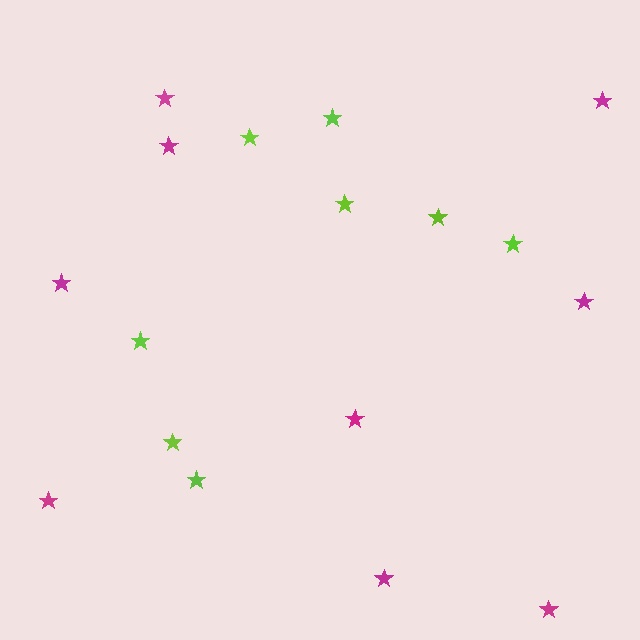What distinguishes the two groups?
There are 2 groups: one group of magenta stars (9) and one group of lime stars (8).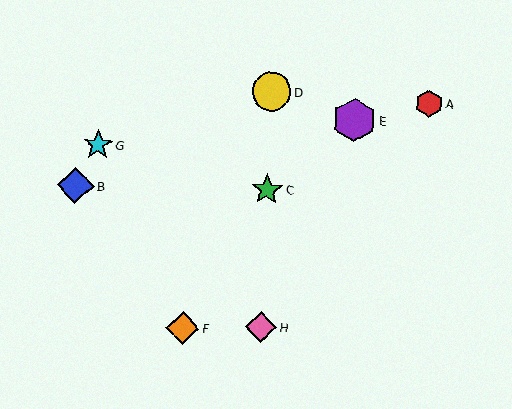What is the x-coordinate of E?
Object E is at x≈354.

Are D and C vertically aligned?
Yes, both are at x≈271.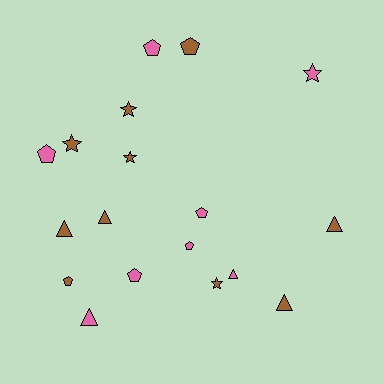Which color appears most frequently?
Brown, with 10 objects.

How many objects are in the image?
There are 18 objects.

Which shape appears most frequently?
Pentagon, with 7 objects.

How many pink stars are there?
There is 1 pink star.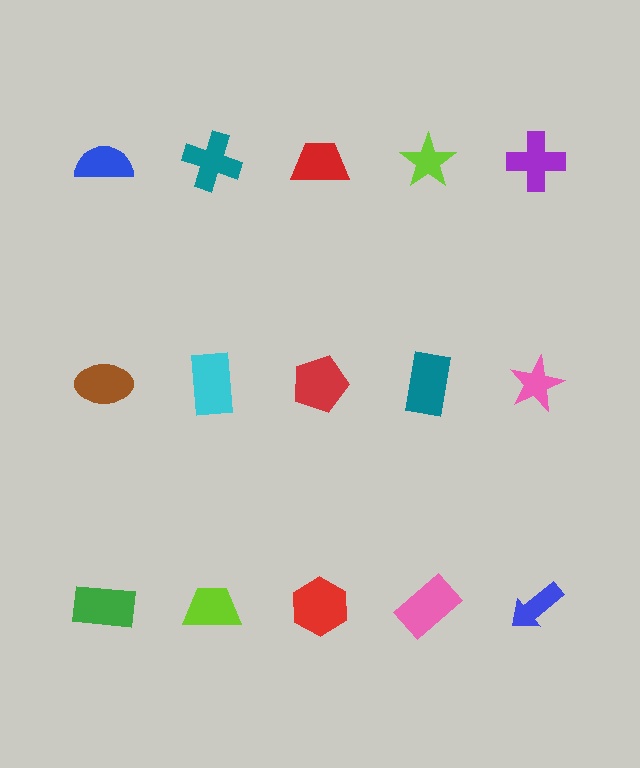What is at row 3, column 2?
A lime trapezoid.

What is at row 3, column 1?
A green rectangle.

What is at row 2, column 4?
A teal rectangle.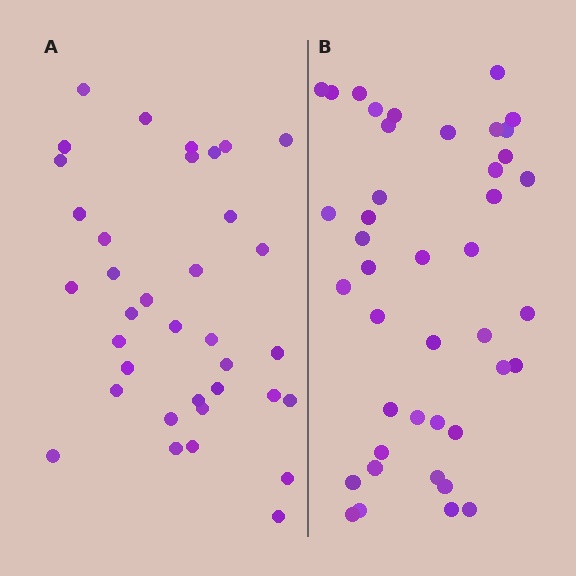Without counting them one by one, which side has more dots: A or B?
Region B (the right region) has more dots.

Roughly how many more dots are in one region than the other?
Region B has about 6 more dots than region A.